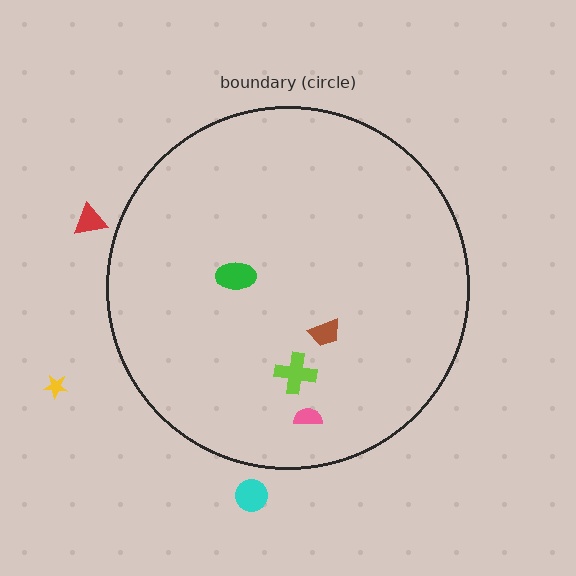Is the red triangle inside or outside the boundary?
Outside.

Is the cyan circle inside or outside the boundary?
Outside.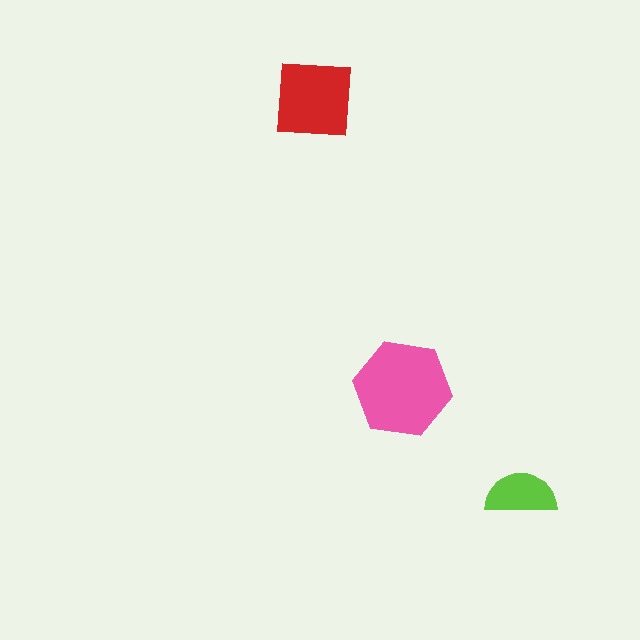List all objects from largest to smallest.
The pink hexagon, the red square, the lime semicircle.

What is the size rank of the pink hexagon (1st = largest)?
1st.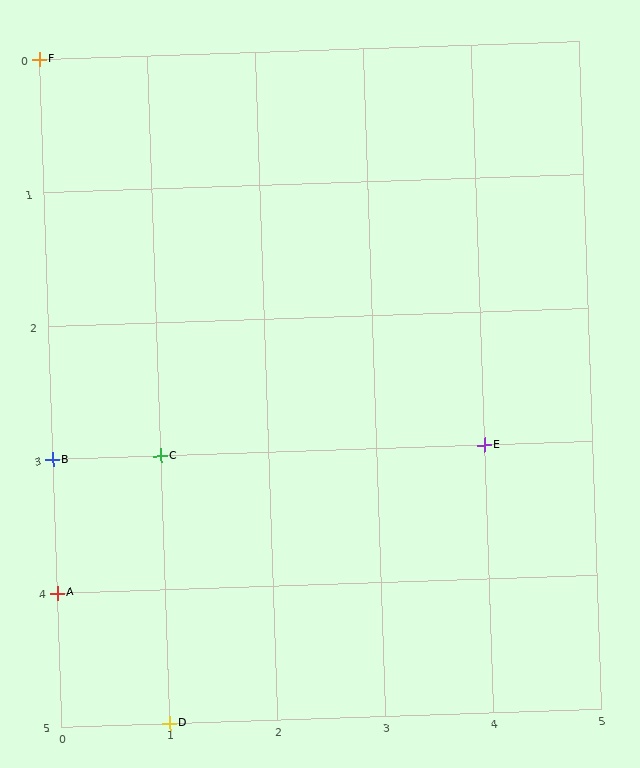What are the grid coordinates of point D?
Point D is at grid coordinates (1, 5).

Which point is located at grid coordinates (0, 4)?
Point A is at (0, 4).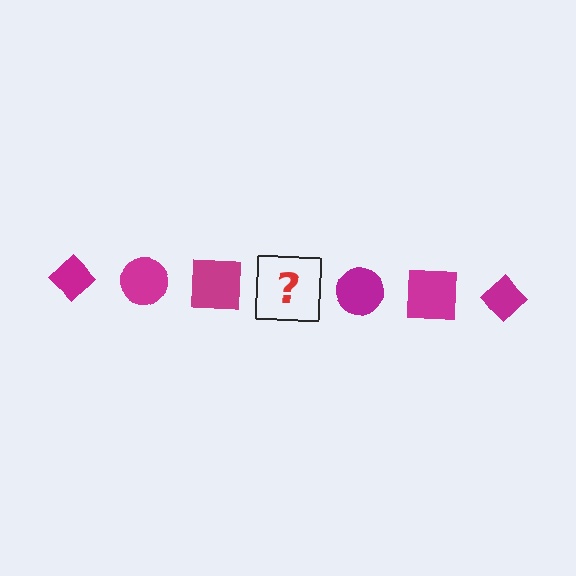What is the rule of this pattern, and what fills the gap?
The rule is that the pattern cycles through diamond, circle, square shapes in magenta. The gap should be filled with a magenta diamond.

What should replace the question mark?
The question mark should be replaced with a magenta diamond.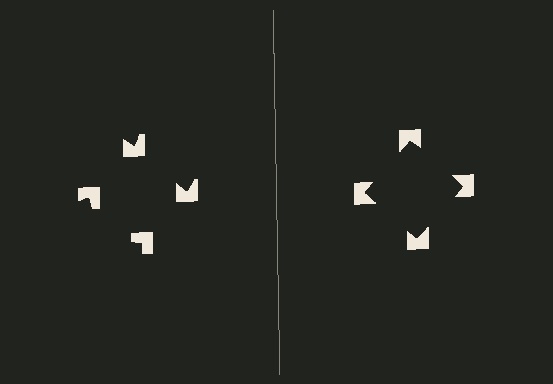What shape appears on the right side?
An illusory square.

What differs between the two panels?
The notched squares are positioned identically on both sides; only the wedge orientations differ. On the right they align to a square; on the left they are misaligned.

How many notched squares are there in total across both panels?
8 — 4 on each side.